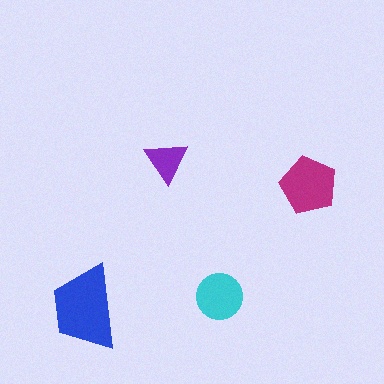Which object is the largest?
The blue trapezoid.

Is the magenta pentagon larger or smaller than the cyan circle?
Larger.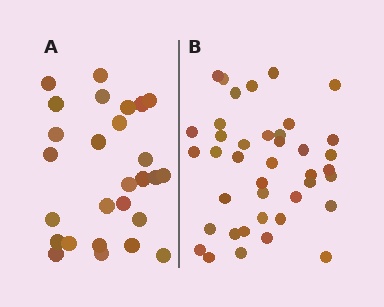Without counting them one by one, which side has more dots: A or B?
Region B (the right region) has more dots.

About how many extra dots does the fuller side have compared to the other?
Region B has approximately 15 more dots than region A.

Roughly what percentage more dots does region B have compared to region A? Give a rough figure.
About 50% more.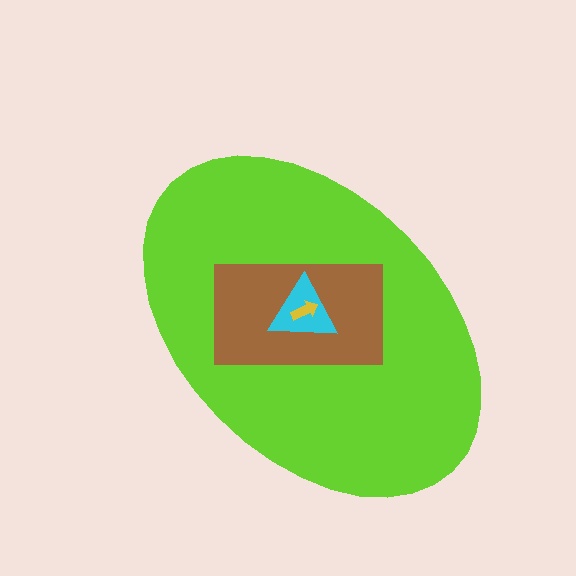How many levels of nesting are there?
4.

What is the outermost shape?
The lime ellipse.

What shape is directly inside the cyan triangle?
The yellow arrow.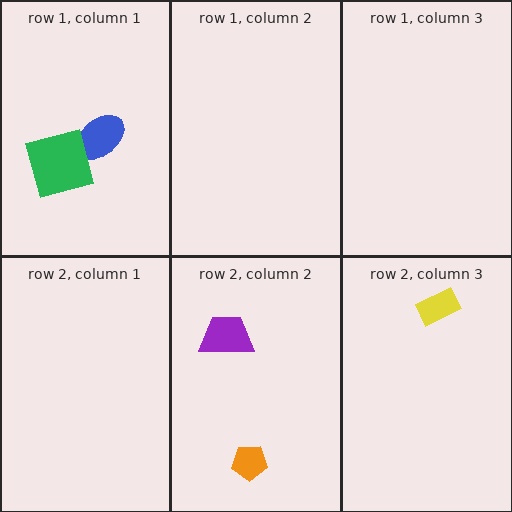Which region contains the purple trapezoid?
The row 2, column 2 region.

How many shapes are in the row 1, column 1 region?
2.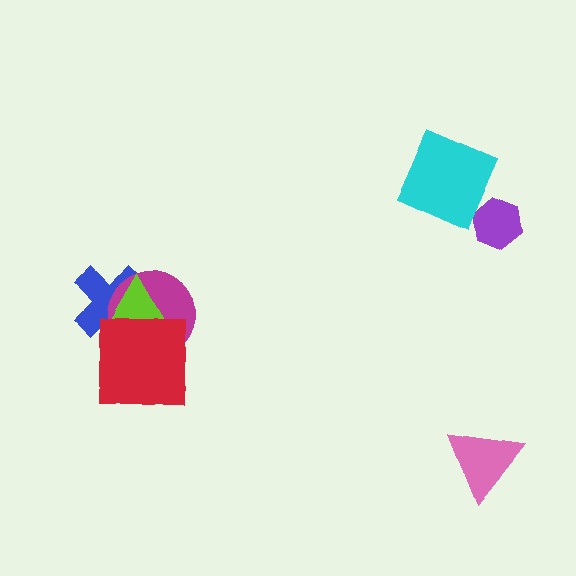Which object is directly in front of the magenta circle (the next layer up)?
The lime triangle is directly in front of the magenta circle.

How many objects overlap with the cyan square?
0 objects overlap with the cyan square.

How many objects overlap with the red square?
3 objects overlap with the red square.